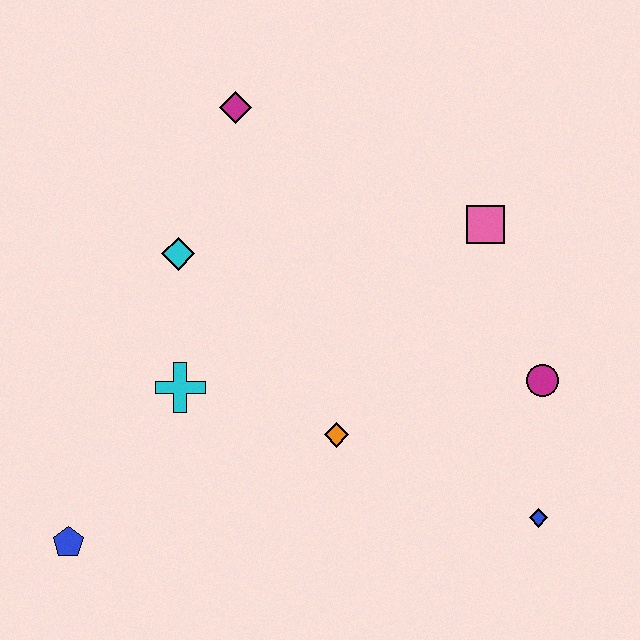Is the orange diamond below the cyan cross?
Yes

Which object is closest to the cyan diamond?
The cyan cross is closest to the cyan diamond.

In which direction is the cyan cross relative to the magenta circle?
The cyan cross is to the left of the magenta circle.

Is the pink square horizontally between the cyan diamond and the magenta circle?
Yes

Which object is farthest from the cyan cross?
The blue diamond is farthest from the cyan cross.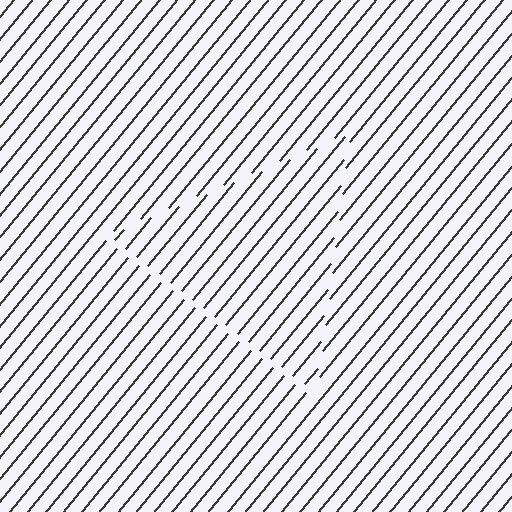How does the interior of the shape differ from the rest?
The interior of the shape contains the same grating, shifted by half a period — the contour is defined by the phase discontinuity where line-ends from the inner and outer gratings abut.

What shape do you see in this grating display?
An illusory triangle. The interior of the shape contains the same grating, shifted by half a period — the contour is defined by the phase discontinuity where line-ends from the inner and outer gratings abut.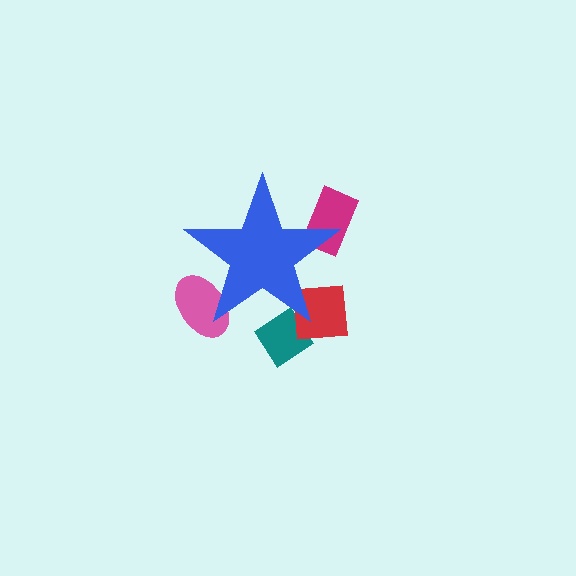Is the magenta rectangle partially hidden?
Yes, the magenta rectangle is partially hidden behind the blue star.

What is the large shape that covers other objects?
A blue star.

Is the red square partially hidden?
Yes, the red square is partially hidden behind the blue star.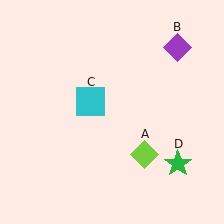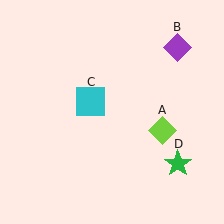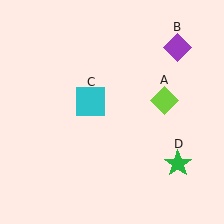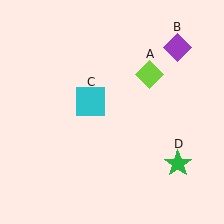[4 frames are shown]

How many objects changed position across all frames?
1 object changed position: lime diamond (object A).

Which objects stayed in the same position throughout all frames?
Purple diamond (object B) and cyan square (object C) and green star (object D) remained stationary.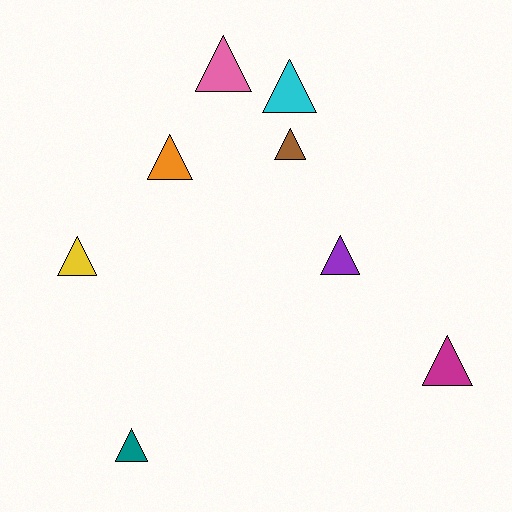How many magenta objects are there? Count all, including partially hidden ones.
There is 1 magenta object.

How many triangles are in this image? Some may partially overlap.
There are 8 triangles.